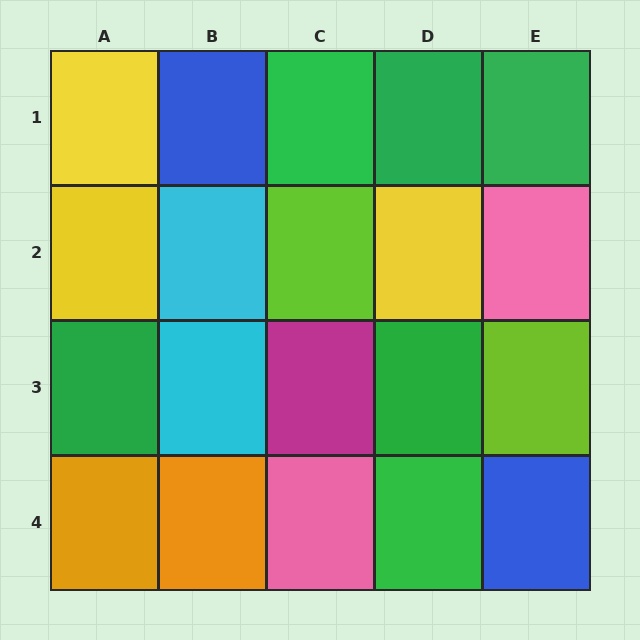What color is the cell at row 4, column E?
Blue.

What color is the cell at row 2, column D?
Yellow.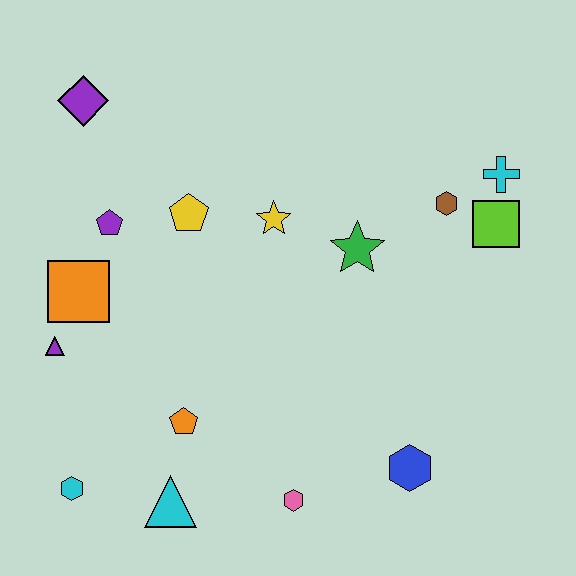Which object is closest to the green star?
The yellow star is closest to the green star.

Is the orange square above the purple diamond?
No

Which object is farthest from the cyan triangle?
The cyan cross is farthest from the cyan triangle.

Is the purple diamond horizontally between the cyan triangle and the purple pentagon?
No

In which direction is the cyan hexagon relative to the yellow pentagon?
The cyan hexagon is below the yellow pentagon.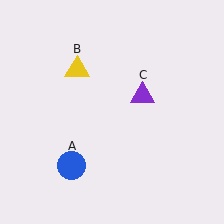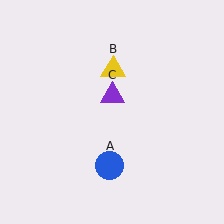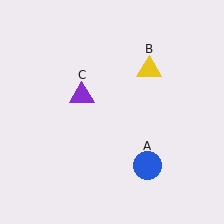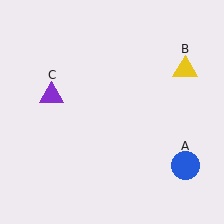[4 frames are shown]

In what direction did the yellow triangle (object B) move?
The yellow triangle (object B) moved right.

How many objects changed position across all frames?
3 objects changed position: blue circle (object A), yellow triangle (object B), purple triangle (object C).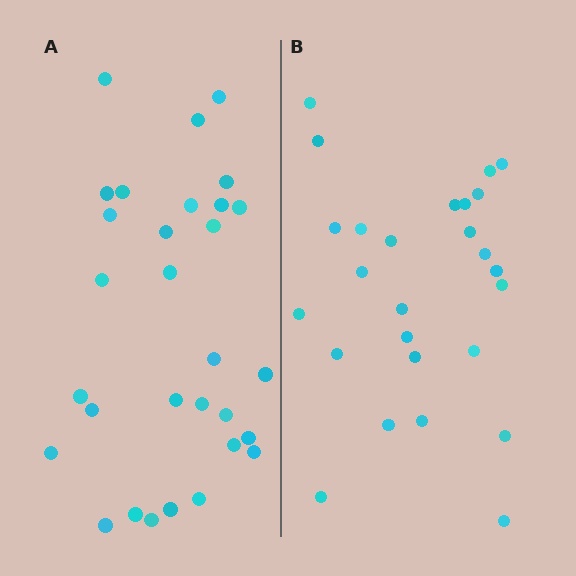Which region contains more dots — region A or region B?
Region A (the left region) has more dots.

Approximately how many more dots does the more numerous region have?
Region A has about 4 more dots than region B.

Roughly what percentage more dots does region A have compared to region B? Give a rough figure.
About 15% more.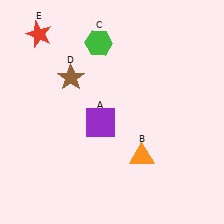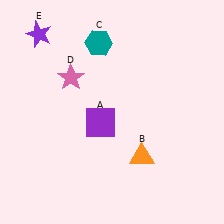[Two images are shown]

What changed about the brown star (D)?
In Image 1, D is brown. In Image 2, it changed to pink.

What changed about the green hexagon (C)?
In Image 1, C is green. In Image 2, it changed to teal.